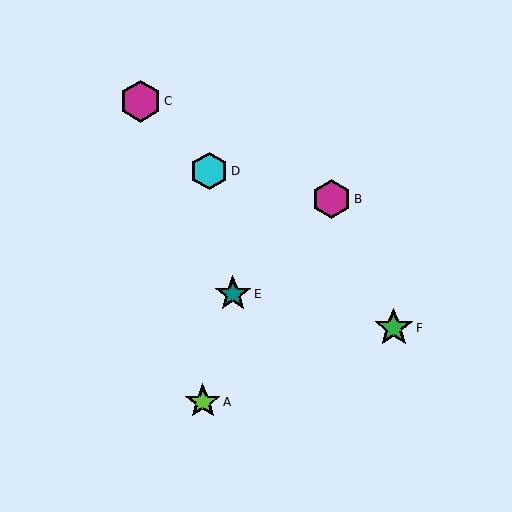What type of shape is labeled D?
Shape D is a cyan hexagon.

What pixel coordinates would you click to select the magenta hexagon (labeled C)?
Click at (140, 101) to select the magenta hexagon C.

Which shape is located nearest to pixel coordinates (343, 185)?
The magenta hexagon (labeled B) at (331, 199) is nearest to that location.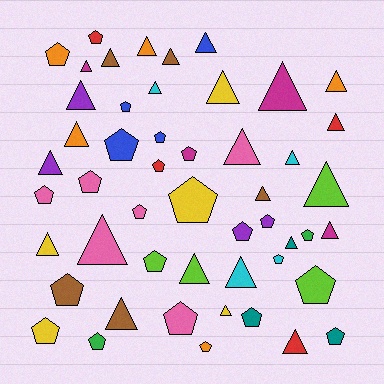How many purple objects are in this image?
There are 4 purple objects.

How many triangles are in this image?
There are 26 triangles.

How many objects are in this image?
There are 50 objects.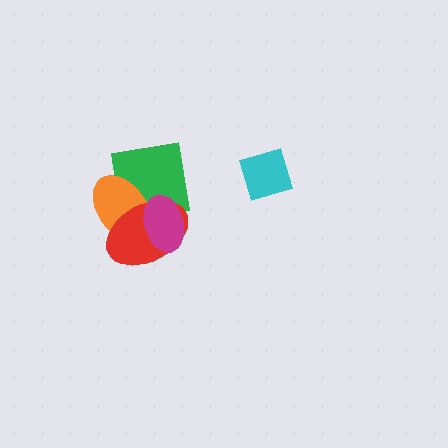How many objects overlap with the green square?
3 objects overlap with the green square.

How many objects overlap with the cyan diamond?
0 objects overlap with the cyan diamond.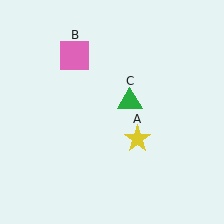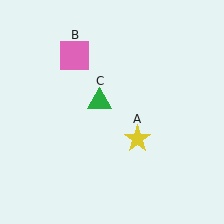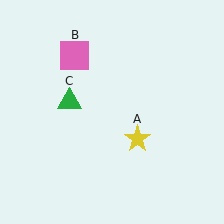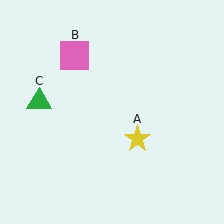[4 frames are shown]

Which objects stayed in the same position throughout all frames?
Yellow star (object A) and pink square (object B) remained stationary.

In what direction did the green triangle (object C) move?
The green triangle (object C) moved left.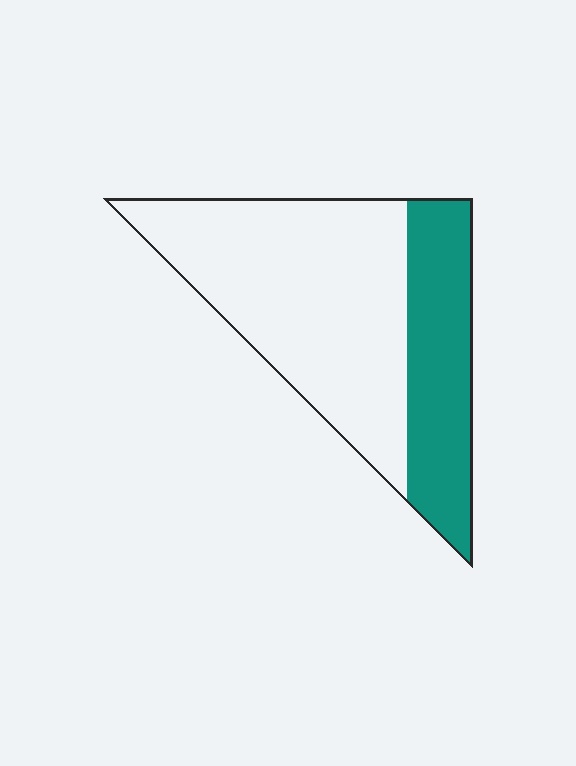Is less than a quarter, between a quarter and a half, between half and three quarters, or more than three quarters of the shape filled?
Between a quarter and a half.